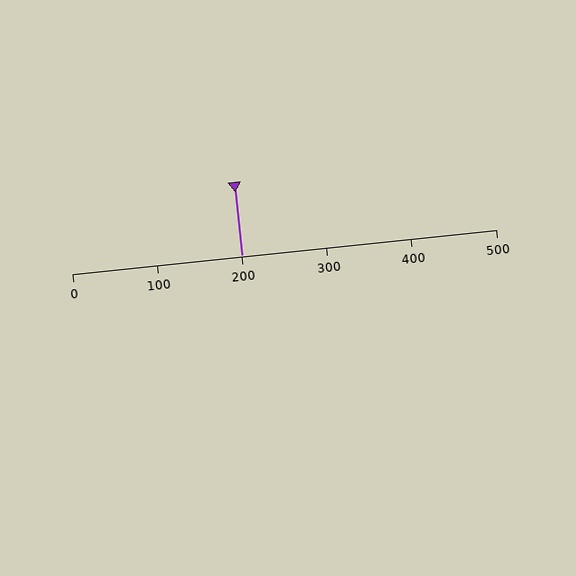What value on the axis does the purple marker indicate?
The marker indicates approximately 200.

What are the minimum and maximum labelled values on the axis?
The axis runs from 0 to 500.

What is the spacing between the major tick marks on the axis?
The major ticks are spaced 100 apart.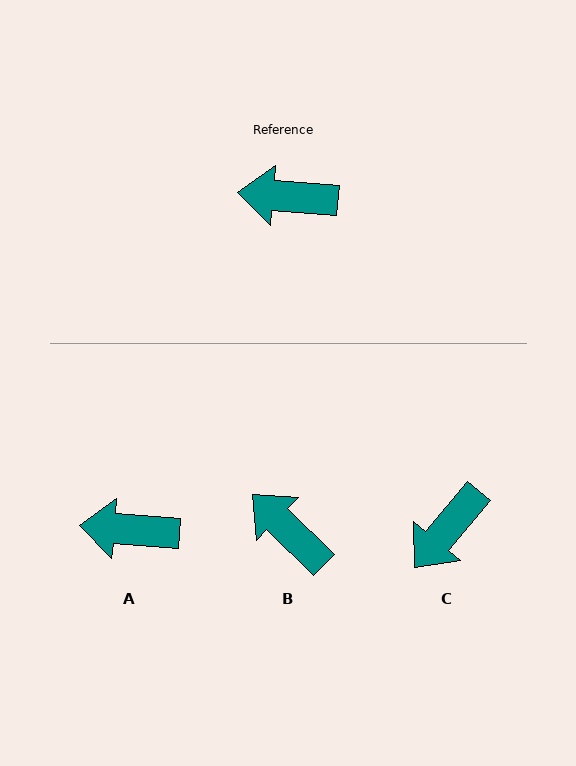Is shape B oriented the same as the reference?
No, it is off by about 40 degrees.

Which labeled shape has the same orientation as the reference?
A.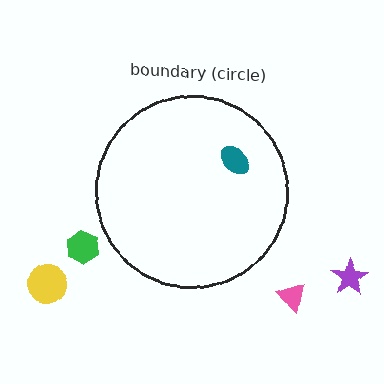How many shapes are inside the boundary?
1 inside, 4 outside.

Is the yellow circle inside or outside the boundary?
Outside.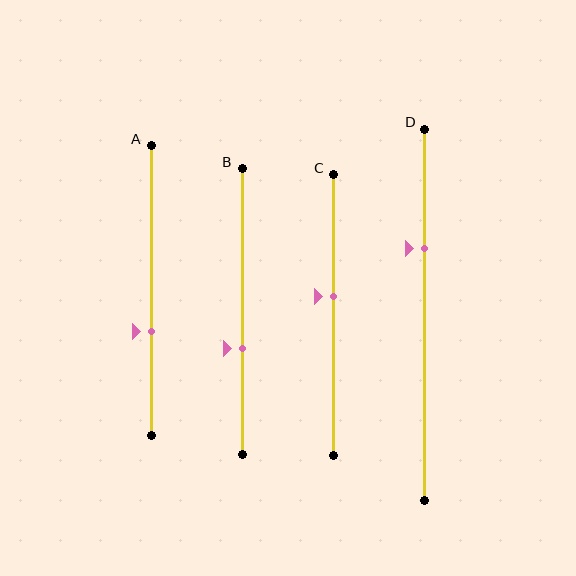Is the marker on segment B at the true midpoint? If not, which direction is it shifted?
No, the marker on segment B is shifted downward by about 13% of the segment length.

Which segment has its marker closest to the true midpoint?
Segment C has its marker closest to the true midpoint.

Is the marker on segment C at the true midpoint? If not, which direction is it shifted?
No, the marker on segment C is shifted upward by about 7% of the segment length.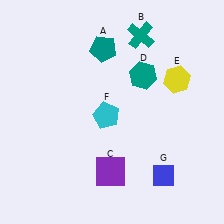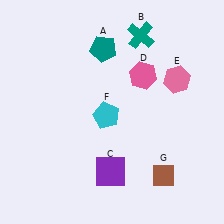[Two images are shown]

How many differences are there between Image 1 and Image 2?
There are 3 differences between the two images.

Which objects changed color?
D changed from teal to pink. E changed from yellow to pink. G changed from blue to brown.